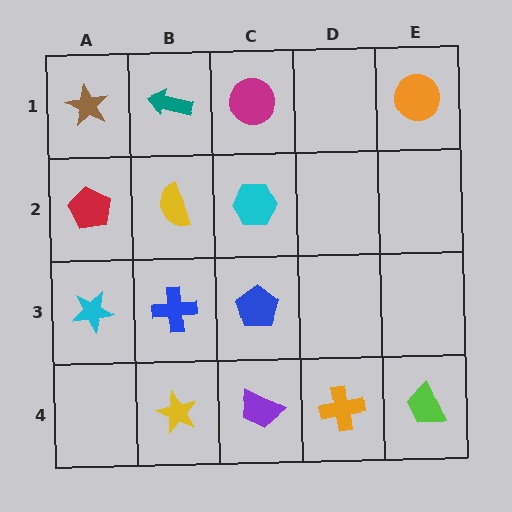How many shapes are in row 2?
3 shapes.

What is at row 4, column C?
A purple trapezoid.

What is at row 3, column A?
A cyan star.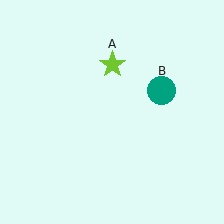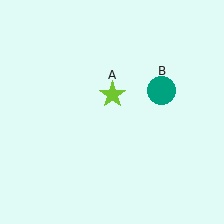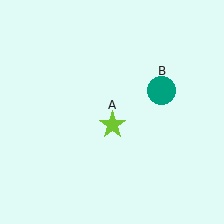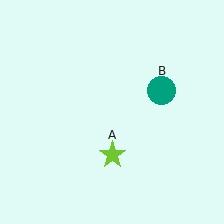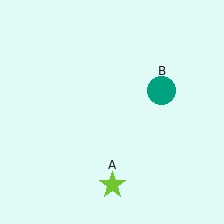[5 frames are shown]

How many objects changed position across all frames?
1 object changed position: lime star (object A).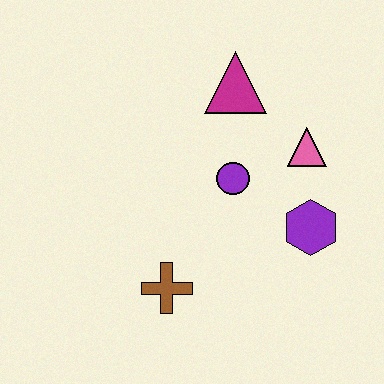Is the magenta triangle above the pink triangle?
Yes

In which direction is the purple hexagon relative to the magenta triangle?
The purple hexagon is below the magenta triangle.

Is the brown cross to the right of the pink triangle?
No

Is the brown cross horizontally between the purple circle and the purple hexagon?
No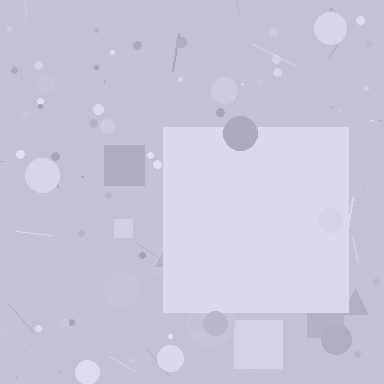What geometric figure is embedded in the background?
A square is embedded in the background.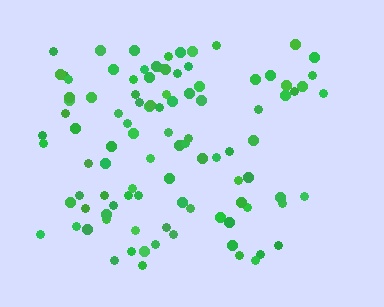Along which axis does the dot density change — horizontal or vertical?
Horizontal.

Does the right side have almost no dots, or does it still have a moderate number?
Still a moderate number, just noticeably fewer than the left.